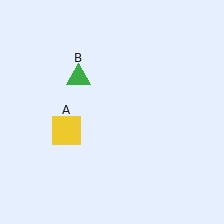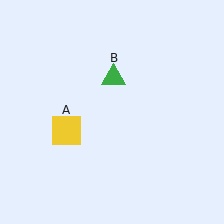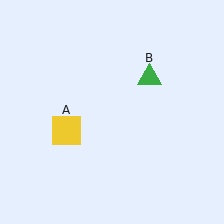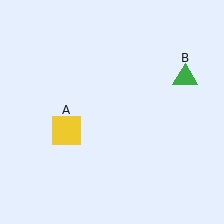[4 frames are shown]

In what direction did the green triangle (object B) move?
The green triangle (object B) moved right.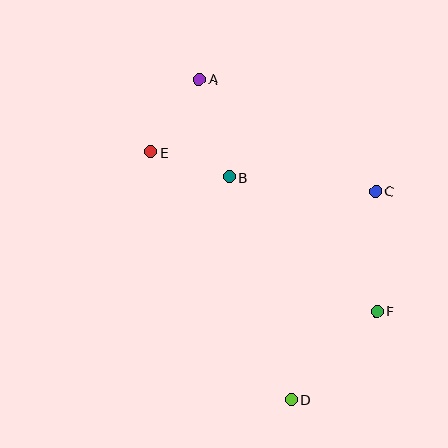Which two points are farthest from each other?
Points A and D are farthest from each other.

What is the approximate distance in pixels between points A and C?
The distance between A and C is approximately 209 pixels.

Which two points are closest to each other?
Points B and E are closest to each other.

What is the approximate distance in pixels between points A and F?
The distance between A and F is approximately 292 pixels.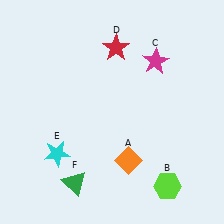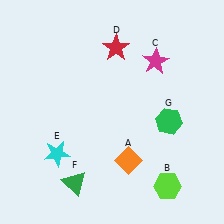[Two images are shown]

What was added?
A green hexagon (G) was added in Image 2.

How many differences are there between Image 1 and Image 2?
There is 1 difference between the two images.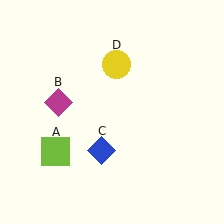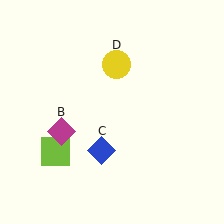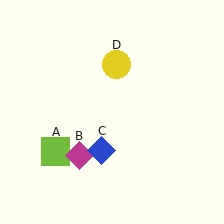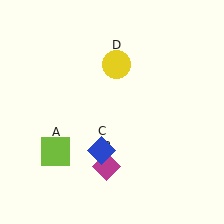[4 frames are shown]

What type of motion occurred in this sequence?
The magenta diamond (object B) rotated counterclockwise around the center of the scene.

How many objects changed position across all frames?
1 object changed position: magenta diamond (object B).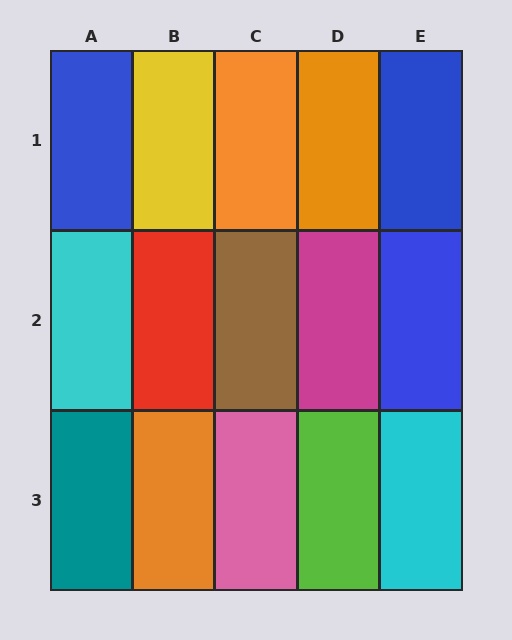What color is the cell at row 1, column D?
Orange.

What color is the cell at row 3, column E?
Cyan.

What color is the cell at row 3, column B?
Orange.